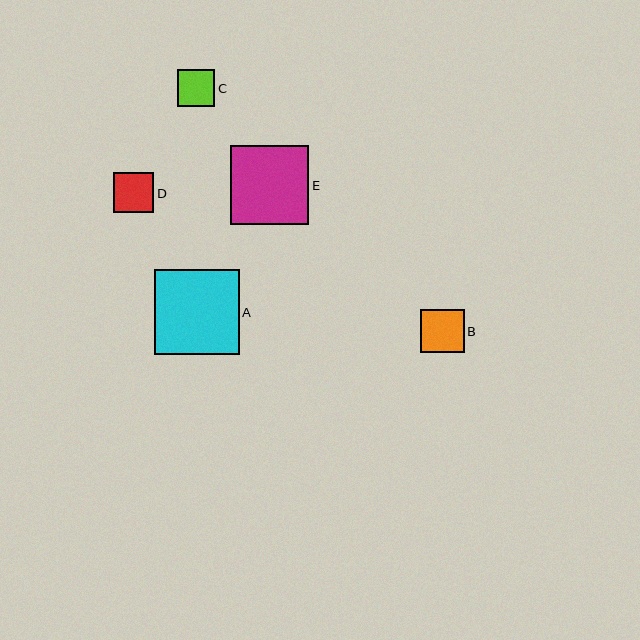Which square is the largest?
Square A is the largest with a size of approximately 85 pixels.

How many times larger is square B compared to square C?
Square B is approximately 1.2 times the size of square C.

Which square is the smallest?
Square C is the smallest with a size of approximately 37 pixels.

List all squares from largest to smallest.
From largest to smallest: A, E, B, D, C.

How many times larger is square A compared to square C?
Square A is approximately 2.3 times the size of square C.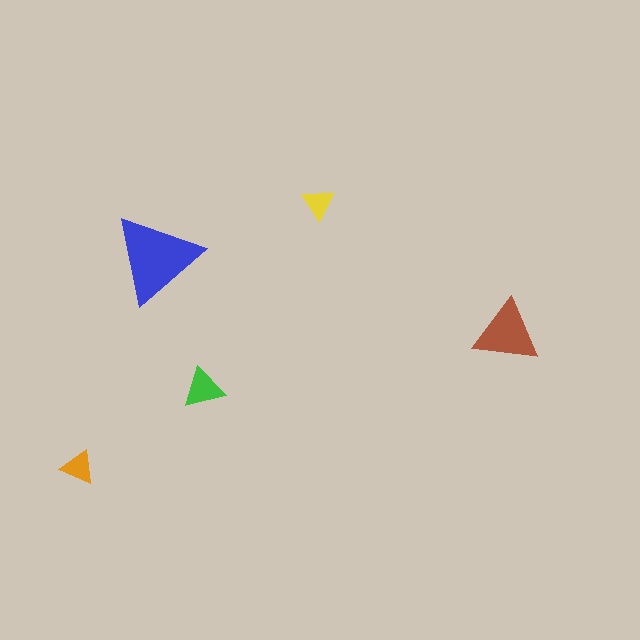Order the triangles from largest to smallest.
the blue one, the brown one, the green one, the orange one, the yellow one.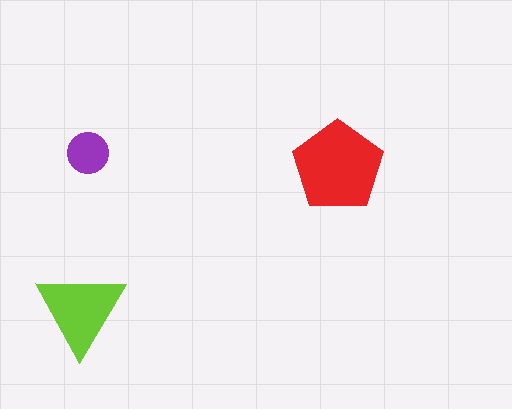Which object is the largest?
The red pentagon.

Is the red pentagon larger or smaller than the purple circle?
Larger.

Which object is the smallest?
The purple circle.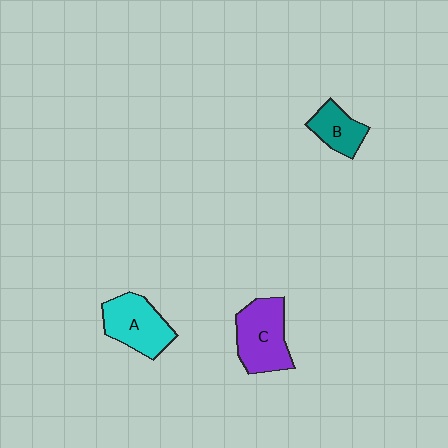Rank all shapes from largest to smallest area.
From largest to smallest: C (purple), A (cyan), B (teal).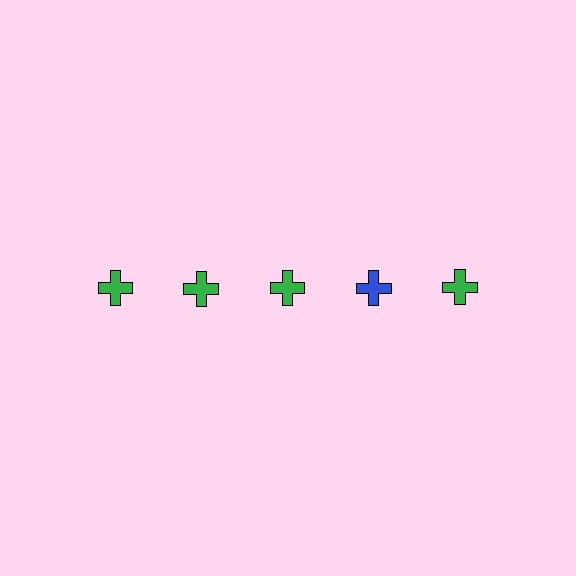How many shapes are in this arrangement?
There are 5 shapes arranged in a grid pattern.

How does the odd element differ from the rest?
It has a different color: blue instead of green.